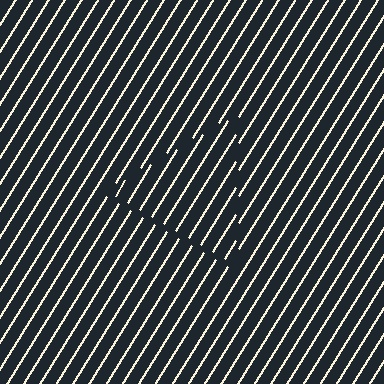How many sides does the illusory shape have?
3 sides — the line-ends trace a triangle.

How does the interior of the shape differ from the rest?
The interior of the shape contains the same grating, shifted by half a period — the contour is defined by the phase discontinuity where line-ends from the inner and outer gratings abut.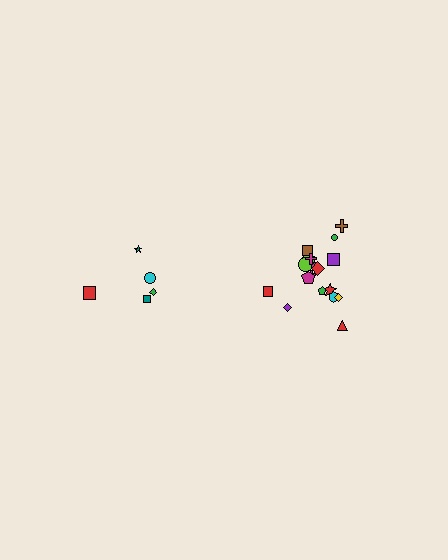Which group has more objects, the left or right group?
The right group.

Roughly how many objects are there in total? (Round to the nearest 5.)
Roughly 25 objects in total.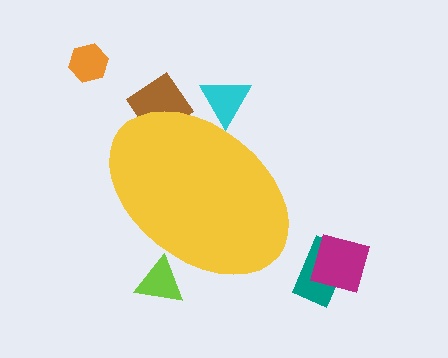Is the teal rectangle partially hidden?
No, the teal rectangle is fully visible.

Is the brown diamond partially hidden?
Yes, the brown diamond is partially hidden behind the yellow ellipse.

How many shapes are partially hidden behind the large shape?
3 shapes are partially hidden.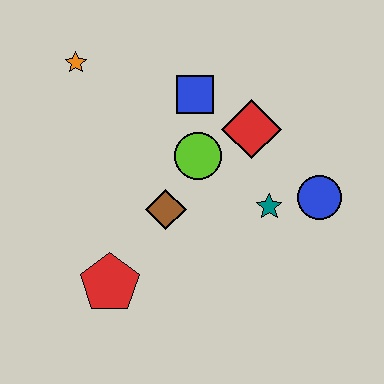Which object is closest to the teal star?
The blue circle is closest to the teal star.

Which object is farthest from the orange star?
The blue circle is farthest from the orange star.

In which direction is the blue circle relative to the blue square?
The blue circle is to the right of the blue square.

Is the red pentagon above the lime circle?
No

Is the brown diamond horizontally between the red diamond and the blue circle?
No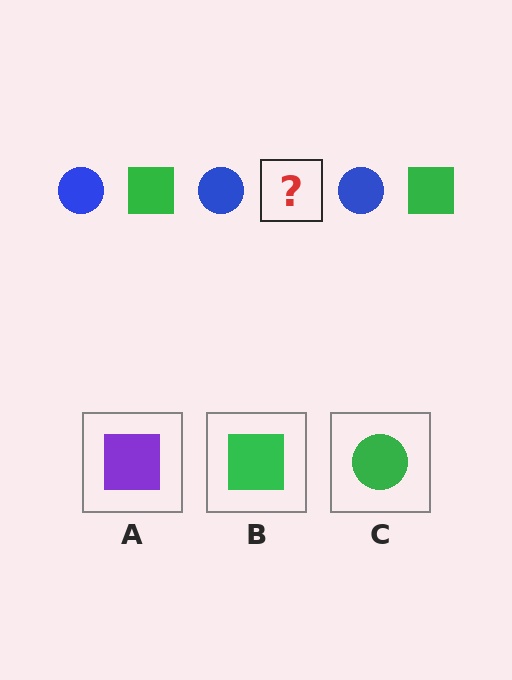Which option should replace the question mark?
Option B.